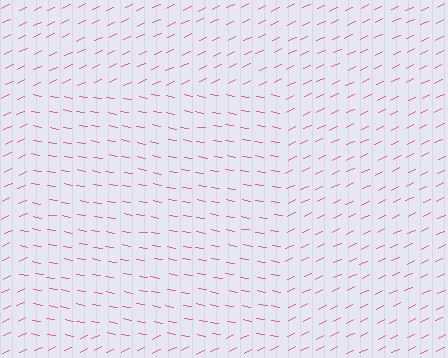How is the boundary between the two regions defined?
The boundary is defined purely by a change in line orientation (approximately 35 degrees difference). All lines are the same color and thickness.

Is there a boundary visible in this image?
Yes, there is a texture boundary formed by a change in line orientation.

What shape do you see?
I see a rectangle.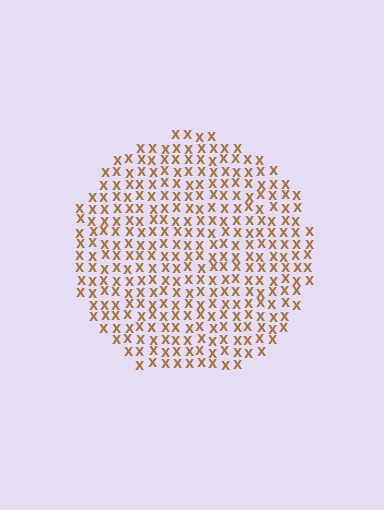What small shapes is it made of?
It is made of small letter X's.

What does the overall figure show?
The overall figure shows a circle.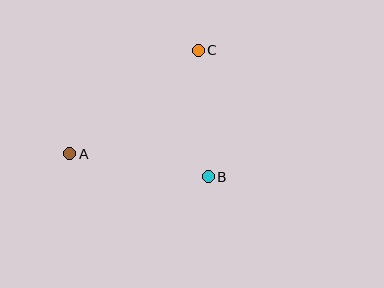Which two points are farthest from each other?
Points A and C are farthest from each other.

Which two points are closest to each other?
Points B and C are closest to each other.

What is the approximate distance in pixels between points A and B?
The distance between A and B is approximately 140 pixels.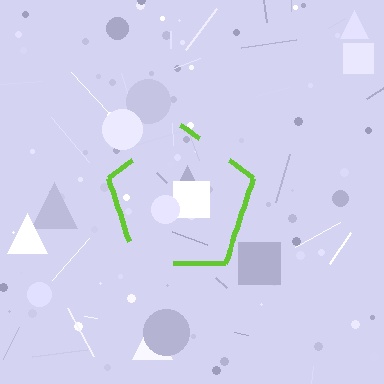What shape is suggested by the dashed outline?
The dashed outline suggests a pentagon.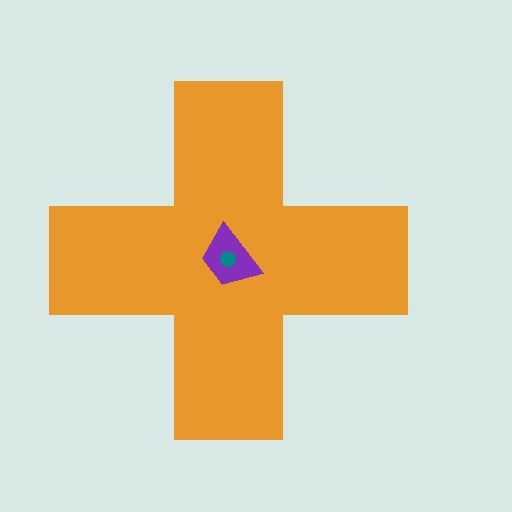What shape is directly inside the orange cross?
The purple trapezoid.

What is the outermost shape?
The orange cross.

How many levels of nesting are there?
3.